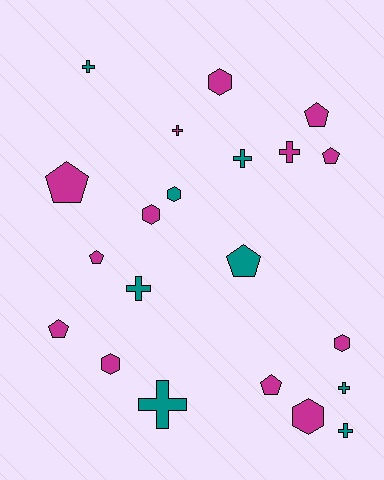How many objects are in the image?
There are 21 objects.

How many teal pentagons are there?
There is 1 teal pentagon.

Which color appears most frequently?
Magenta, with 13 objects.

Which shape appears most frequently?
Cross, with 8 objects.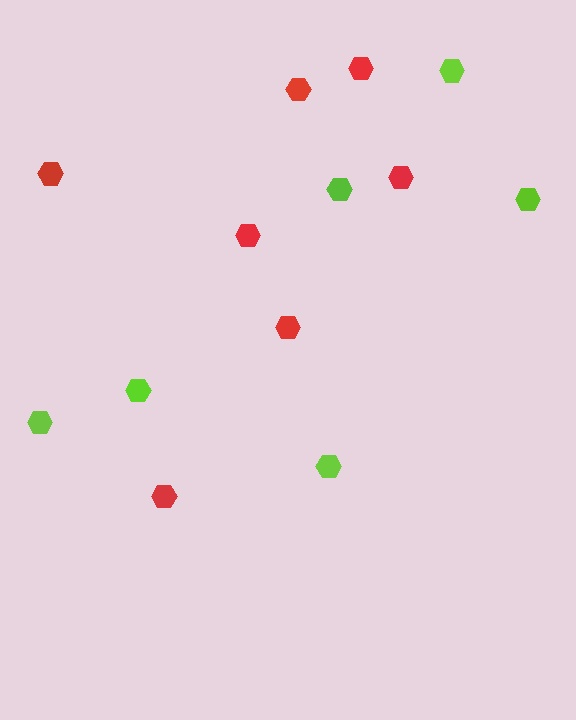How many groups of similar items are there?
There are 2 groups: one group of red hexagons (7) and one group of lime hexagons (6).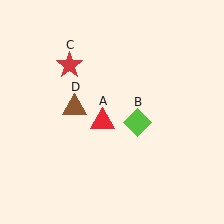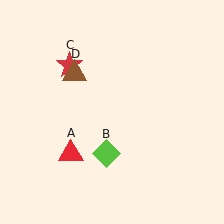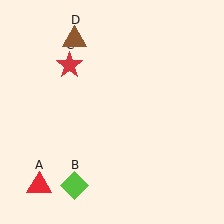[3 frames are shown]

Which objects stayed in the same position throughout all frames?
Red star (object C) remained stationary.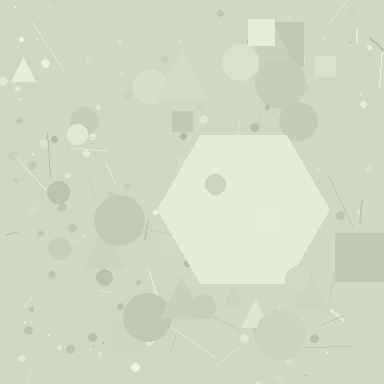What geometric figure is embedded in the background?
A hexagon is embedded in the background.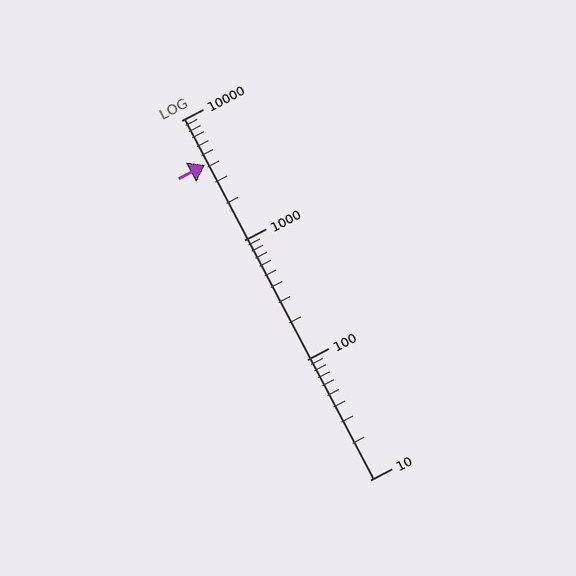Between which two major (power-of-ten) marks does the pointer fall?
The pointer is between 1000 and 10000.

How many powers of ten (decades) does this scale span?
The scale spans 3 decades, from 10 to 10000.